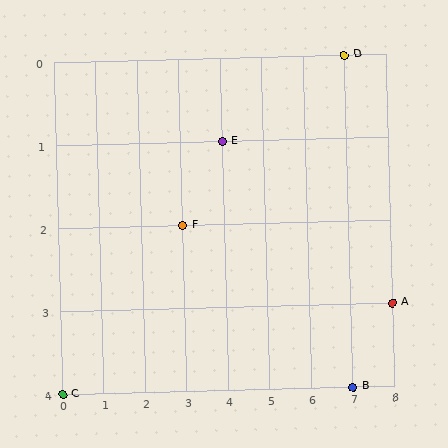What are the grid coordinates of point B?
Point B is at grid coordinates (7, 4).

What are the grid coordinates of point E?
Point E is at grid coordinates (4, 1).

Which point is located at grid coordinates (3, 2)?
Point F is at (3, 2).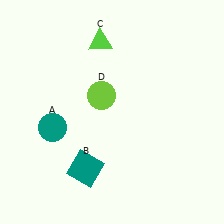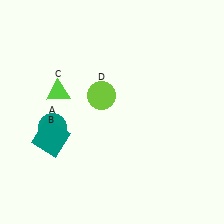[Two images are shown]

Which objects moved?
The objects that moved are: the teal square (B), the lime triangle (C).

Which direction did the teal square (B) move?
The teal square (B) moved left.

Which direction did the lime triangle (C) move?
The lime triangle (C) moved down.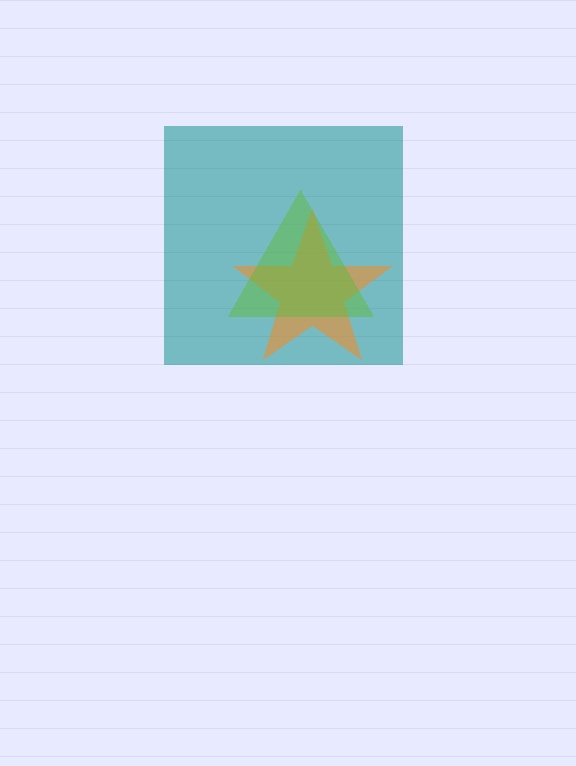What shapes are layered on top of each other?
The layered shapes are: a teal square, an orange star, a lime triangle.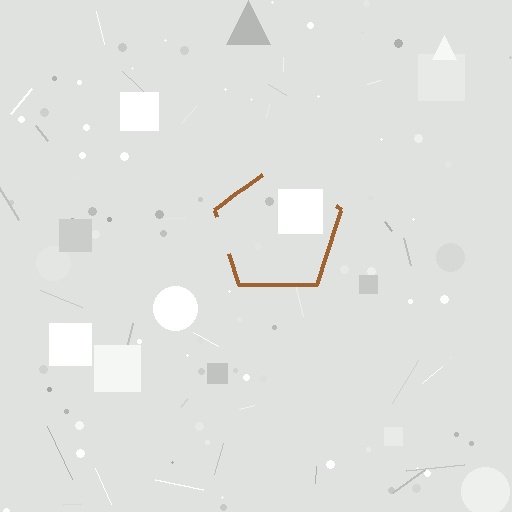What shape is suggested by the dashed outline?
The dashed outline suggests a pentagon.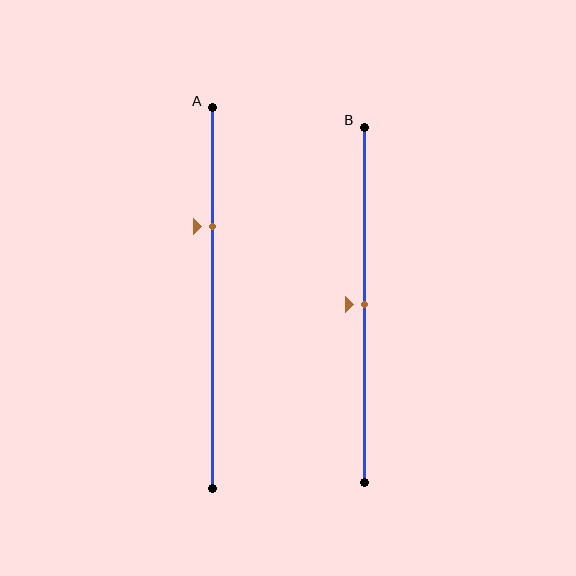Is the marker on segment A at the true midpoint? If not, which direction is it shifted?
No, the marker on segment A is shifted upward by about 19% of the segment length.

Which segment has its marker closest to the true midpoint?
Segment B has its marker closest to the true midpoint.